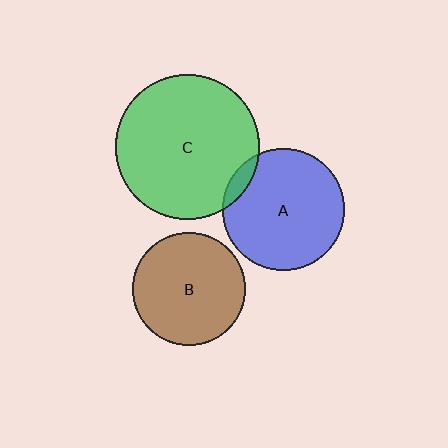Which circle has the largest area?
Circle C (green).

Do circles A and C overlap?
Yes.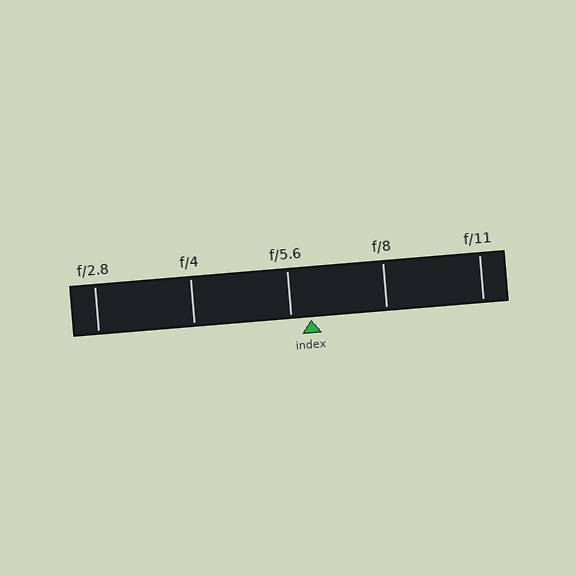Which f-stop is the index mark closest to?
The index mark is closest to f/5.6.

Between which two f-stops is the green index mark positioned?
The index mark is between f/5.6 and f/8.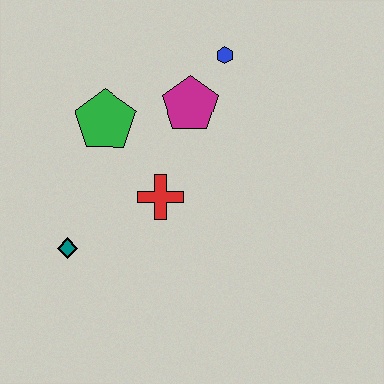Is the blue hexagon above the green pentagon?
Yes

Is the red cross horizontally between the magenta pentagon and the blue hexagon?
No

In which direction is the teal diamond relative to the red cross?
The teal diamond is to the left of the red cross.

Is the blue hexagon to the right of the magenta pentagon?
Yes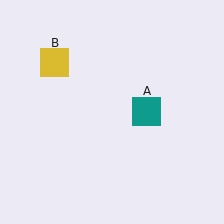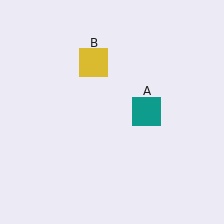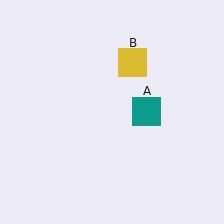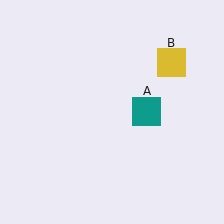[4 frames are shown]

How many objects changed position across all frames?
1 object changed position: yellow square (object B).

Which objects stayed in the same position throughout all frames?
Teal square (object A) remained stationary.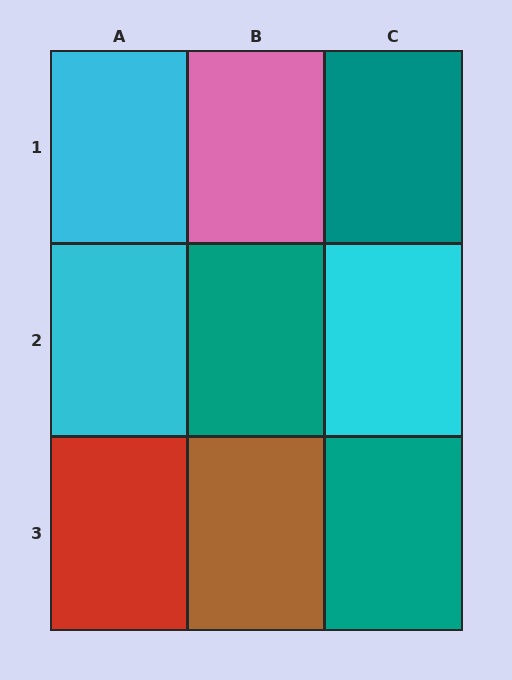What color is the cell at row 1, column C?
Teal.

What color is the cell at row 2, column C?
Cyan.